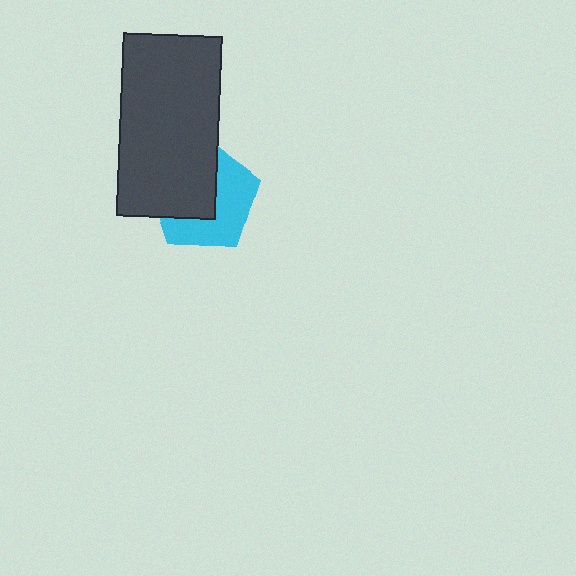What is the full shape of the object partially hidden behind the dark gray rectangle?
The partially hidden object is a cyan pentagon.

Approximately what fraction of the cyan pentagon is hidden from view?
Roughly 50% of the cyan pentagon is hidden behind the dark gray rectangle.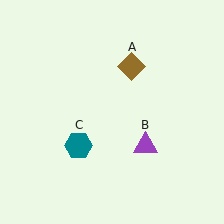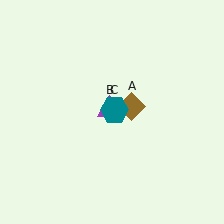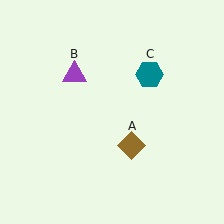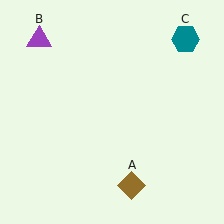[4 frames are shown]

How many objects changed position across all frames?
3 objects changed position: brown diamond (object A), purple triangle (object B), teal hexagon (object C).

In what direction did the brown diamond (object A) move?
The brown diamond (object A) moved down.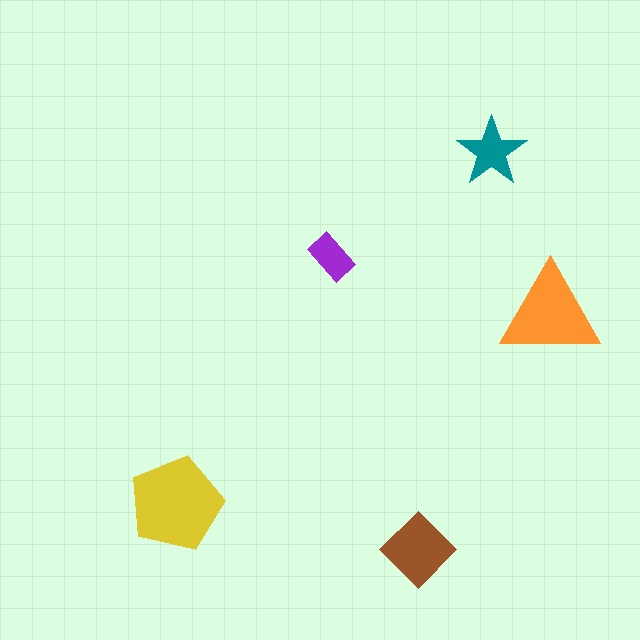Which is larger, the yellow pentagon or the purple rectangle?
The yellow pentagon.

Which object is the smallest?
The purple rectangle.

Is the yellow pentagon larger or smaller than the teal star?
Larger.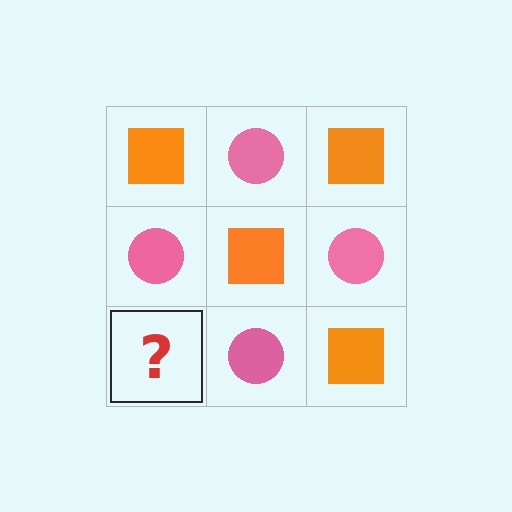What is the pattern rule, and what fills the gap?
The rule is that it alternates orange square and pink circle in a checkerboard pattern. The gap should be filled with an orange square.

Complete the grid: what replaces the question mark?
The question mark should be replaced with an orange square.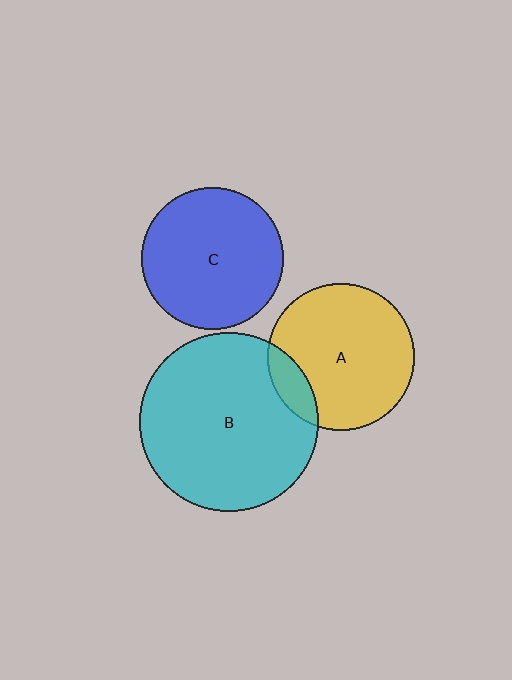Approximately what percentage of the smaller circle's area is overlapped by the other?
Approximately 15%.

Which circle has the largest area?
Circle B (cyan).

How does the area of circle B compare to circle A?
Approximately 1.5 times.